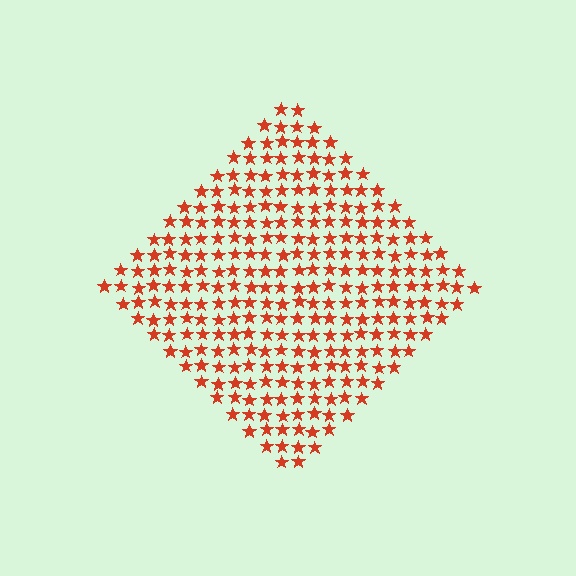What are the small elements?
The small elements are stars.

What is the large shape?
The large shape is a diamond.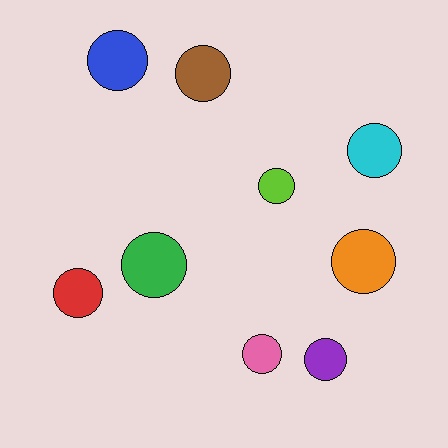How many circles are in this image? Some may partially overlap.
There are 9 circles.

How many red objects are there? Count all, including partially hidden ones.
There is 1 red object.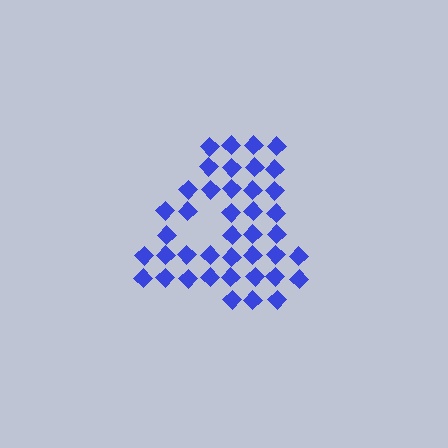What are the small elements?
The small elements are diamonds.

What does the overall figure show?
The overall figure shows the digit 4.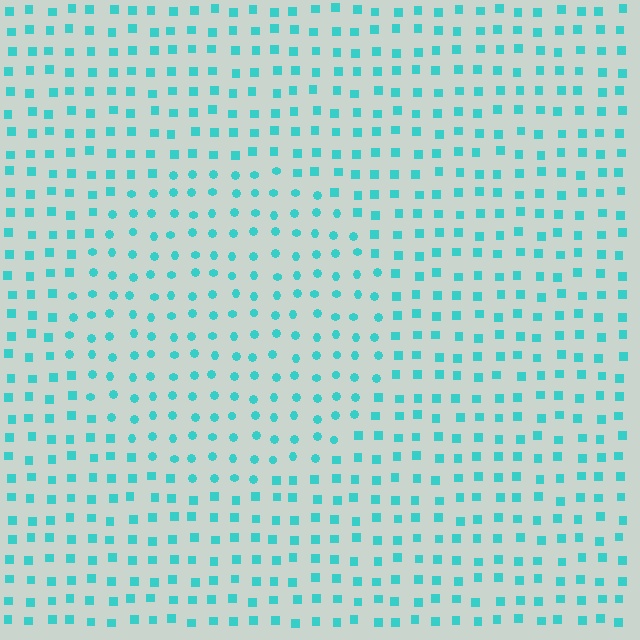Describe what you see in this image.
The image is filled with small cyan elements arranged in a uniform grid. A circle-shaped region contains circles, while the surrounding area contains squares. The boundary is defined purely by the change in element shape.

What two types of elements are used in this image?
The image uses circles inside the circle region and squares outside it.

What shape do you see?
I see a circle.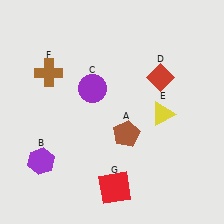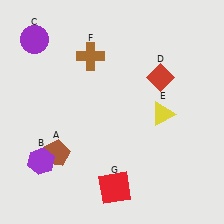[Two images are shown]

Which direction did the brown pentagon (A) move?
The brown pentagon (A) moved left.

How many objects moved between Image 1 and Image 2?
3 objects moved between the two images.